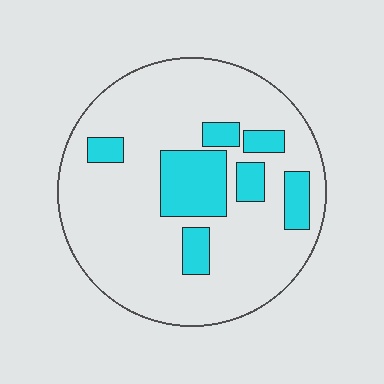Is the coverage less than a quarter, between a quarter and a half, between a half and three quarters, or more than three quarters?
Less than a quarter.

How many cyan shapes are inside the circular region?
7.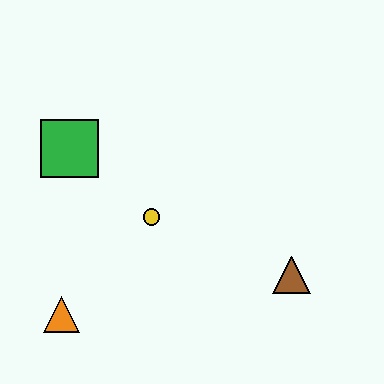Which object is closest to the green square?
The yellow circle is closest to the green square.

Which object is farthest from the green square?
The brown triangle is farthest from the green square.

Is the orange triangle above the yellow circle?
No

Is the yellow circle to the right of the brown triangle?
No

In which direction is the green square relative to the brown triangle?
The green square is to the left of the brown triangle.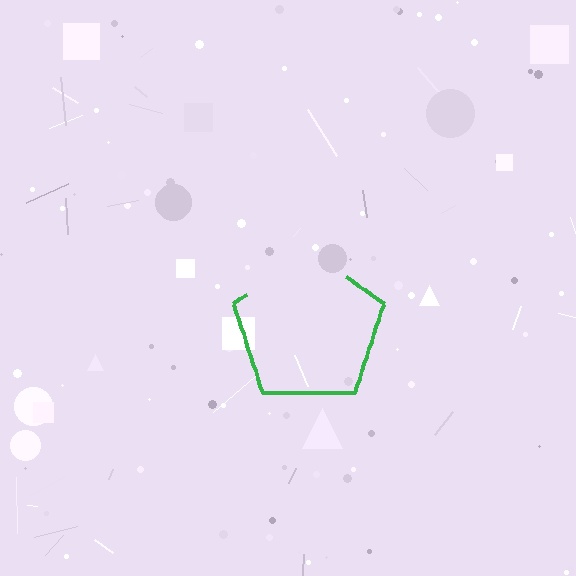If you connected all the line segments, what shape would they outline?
They would outline a pentagon.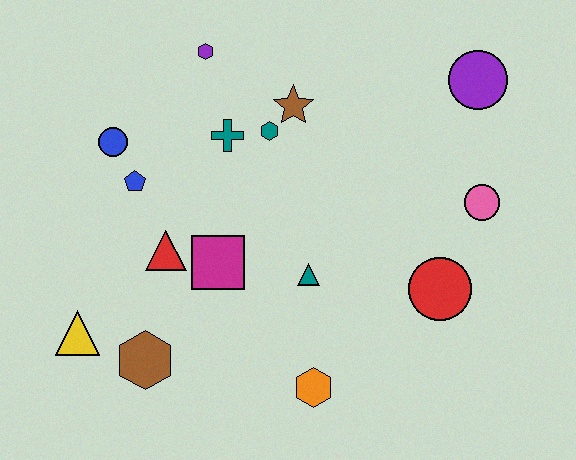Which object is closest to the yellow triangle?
The brown hexagon is closest to the yellow triangle.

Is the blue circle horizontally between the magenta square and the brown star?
No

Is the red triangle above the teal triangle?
Yes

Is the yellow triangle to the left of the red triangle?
Yes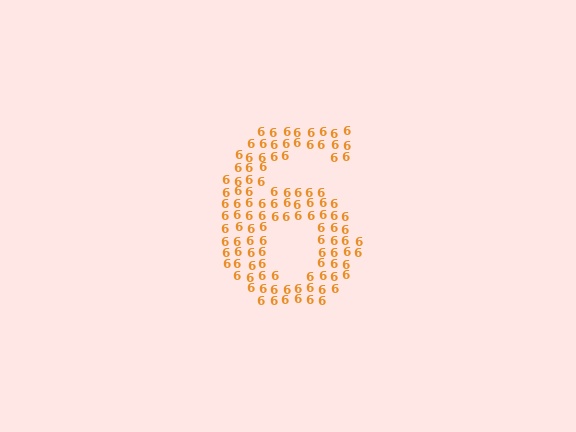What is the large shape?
The large shape is the digit 6.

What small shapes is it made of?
It is made of small digit 6's.